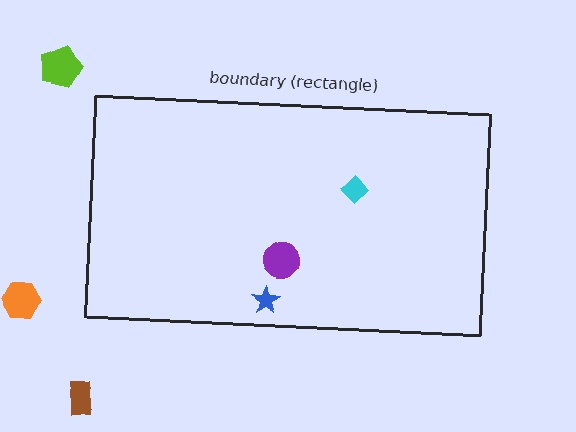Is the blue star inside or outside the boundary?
Inside.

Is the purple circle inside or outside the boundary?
Inside.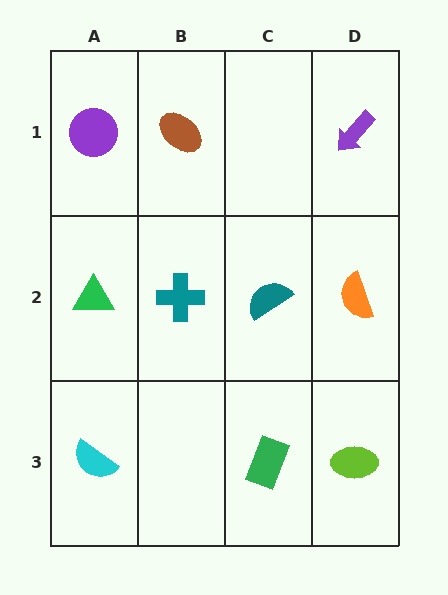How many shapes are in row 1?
3 shapes.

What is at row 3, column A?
A cyan semicircle.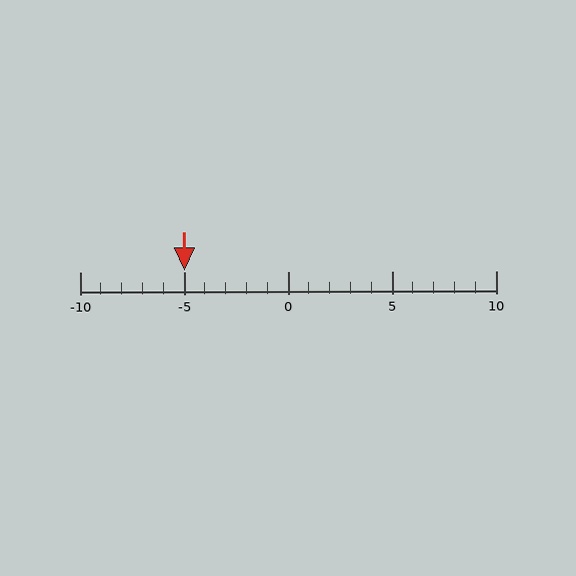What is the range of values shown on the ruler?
The ruler shows values from -10 to 10.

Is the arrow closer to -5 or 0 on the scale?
The arrow is closer to -5.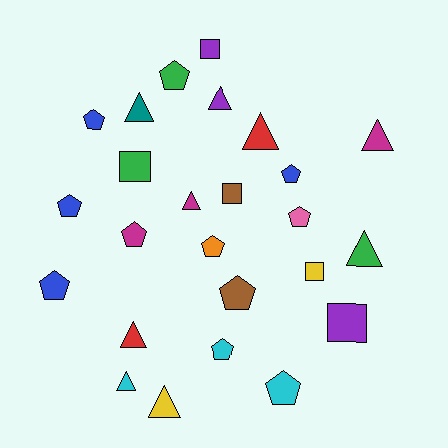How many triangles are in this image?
There are 9 triangles.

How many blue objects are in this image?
There are 4 blue objects.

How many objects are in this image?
There are 25 objects.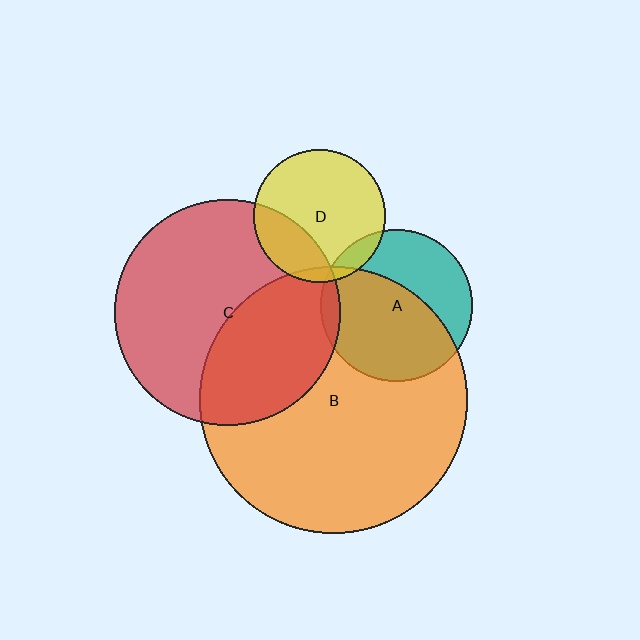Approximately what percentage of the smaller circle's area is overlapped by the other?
Approximately 60%.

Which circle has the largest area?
Circle B (orange).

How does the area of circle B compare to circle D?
Approximately 4.1 times.